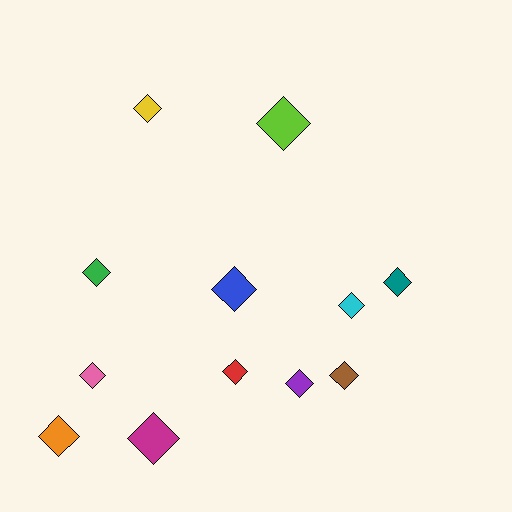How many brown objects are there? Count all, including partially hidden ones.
There is 1 brown object.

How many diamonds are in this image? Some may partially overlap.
There are 12 diamonds.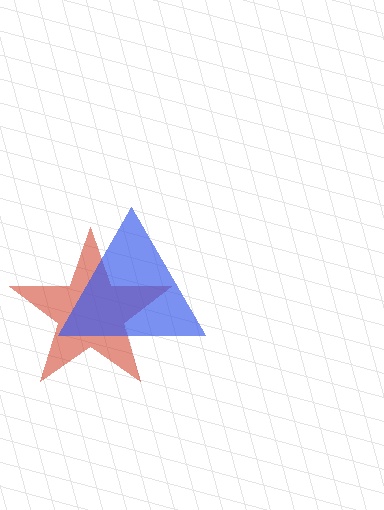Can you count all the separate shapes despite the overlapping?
Yes, there are 2 separate shapes.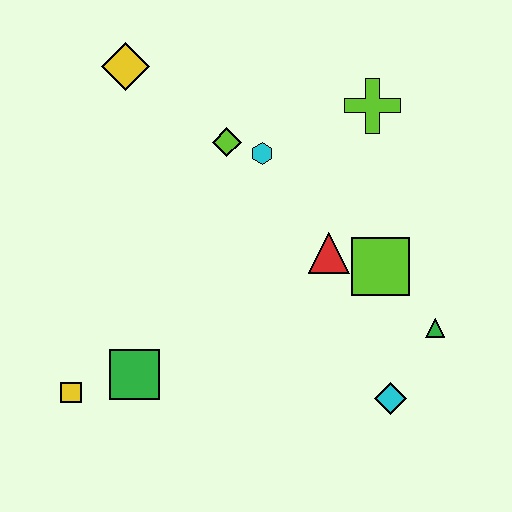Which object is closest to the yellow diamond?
The lime diamond is closest to the yellow diamond.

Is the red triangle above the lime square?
Yes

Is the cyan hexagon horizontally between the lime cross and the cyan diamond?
No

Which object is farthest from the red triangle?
The yellow square is farthest from the red triangle.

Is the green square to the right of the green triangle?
No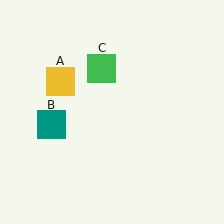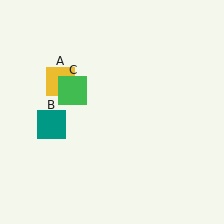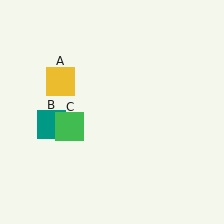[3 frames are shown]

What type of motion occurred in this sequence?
The green square (object C) rotated counterclockwise around the center of the scene.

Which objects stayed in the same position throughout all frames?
Yellow square (object A) and teal square (object B) remained stationary.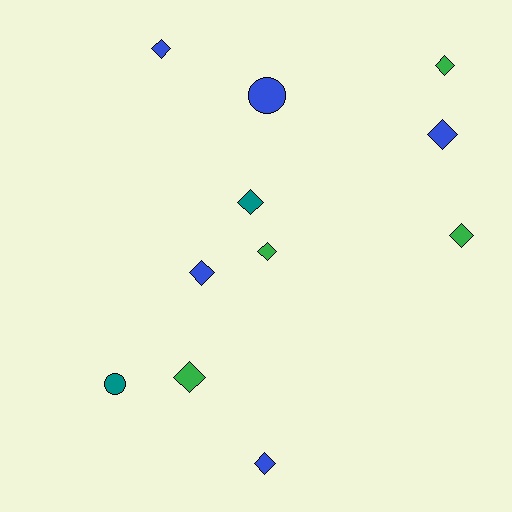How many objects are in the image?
There are 11 objects.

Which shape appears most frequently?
Diamond, with 9 objects.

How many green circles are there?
There are no green circles.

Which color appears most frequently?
Blue, with 5 objects.